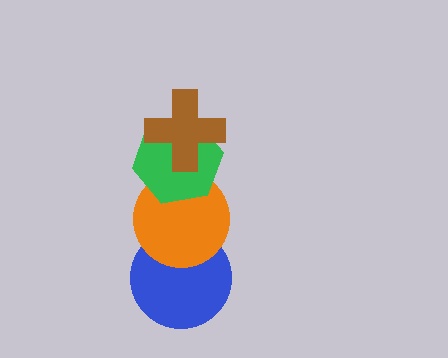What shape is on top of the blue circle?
The orange circle is on top of the blue circle.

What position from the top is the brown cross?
The brown cross is 1st from the top.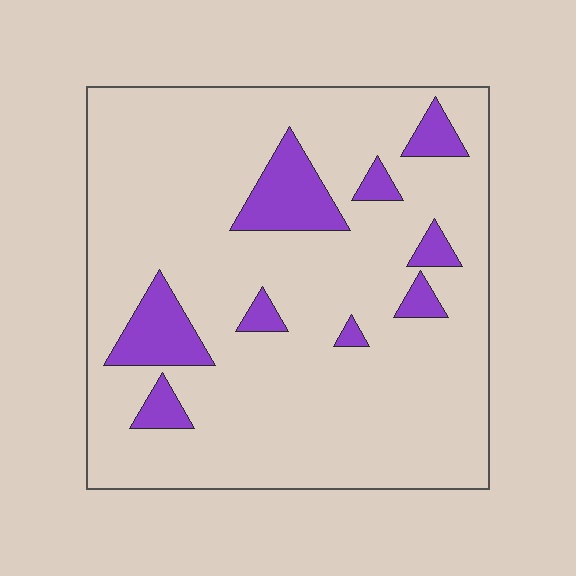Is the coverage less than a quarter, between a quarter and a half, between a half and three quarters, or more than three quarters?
Less than a quarter.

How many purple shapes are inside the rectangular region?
9.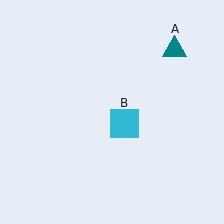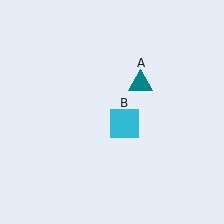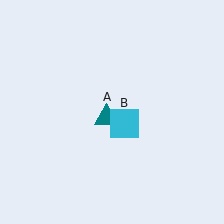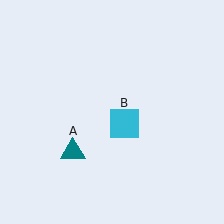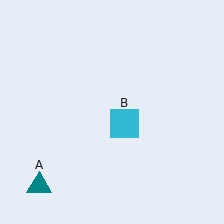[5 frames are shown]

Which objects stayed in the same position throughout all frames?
Cyan square (object B) remained stationary.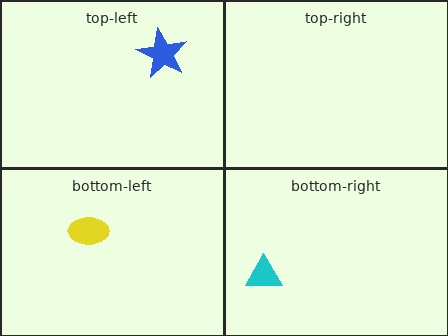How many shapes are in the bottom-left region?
1.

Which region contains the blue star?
The top-left region.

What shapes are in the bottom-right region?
The cyan triangle.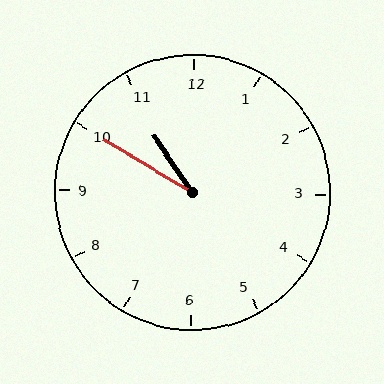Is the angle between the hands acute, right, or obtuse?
It is acute.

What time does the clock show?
10:50.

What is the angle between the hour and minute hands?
Approximately 25 degrees.